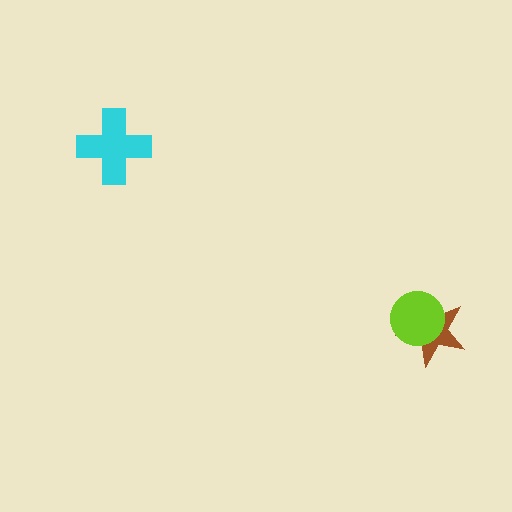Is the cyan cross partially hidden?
No, no other shape covers it.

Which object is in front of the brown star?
The lime circle is in front of the brown star.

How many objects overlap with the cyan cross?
0 objects overlap with the cyan cross.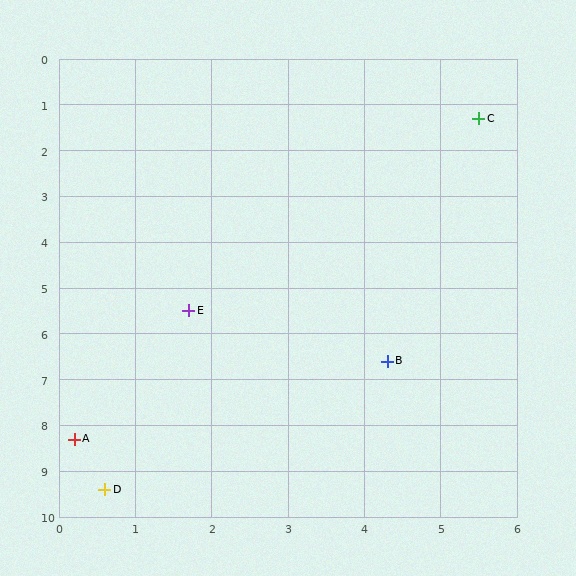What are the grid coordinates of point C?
Point C is at approximately (5.5, 1.3).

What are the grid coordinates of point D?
Point D is at approximately (0.6, 9.4).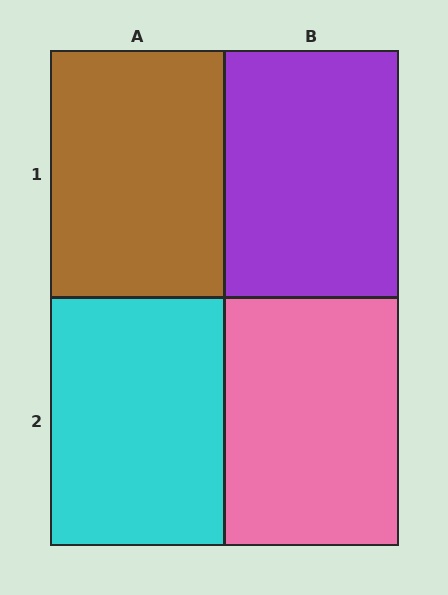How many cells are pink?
1 cell is pink.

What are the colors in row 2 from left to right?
Cyan, pink.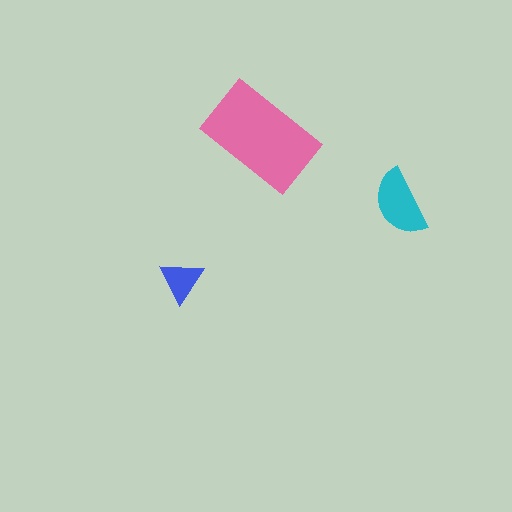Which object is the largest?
The pink rectangle.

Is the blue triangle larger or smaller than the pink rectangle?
Smaller.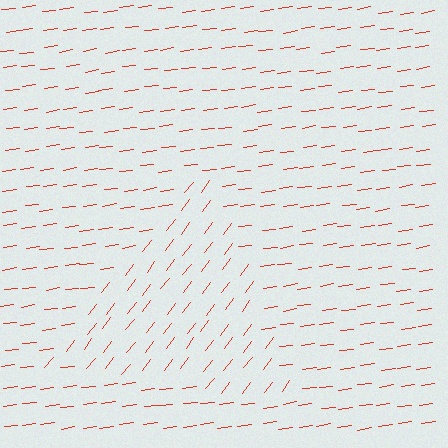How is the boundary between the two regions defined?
The boundary is defined purely by a change in line orientation (approximately 45 degrees difference). All lines are the same color and thickness.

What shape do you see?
I see a triangle.